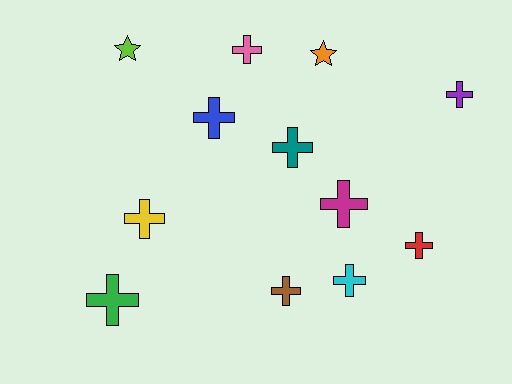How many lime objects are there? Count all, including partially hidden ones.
There is 1 lime object.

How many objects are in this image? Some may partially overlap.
There are 12 objects.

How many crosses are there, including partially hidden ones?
There are 10 crosses.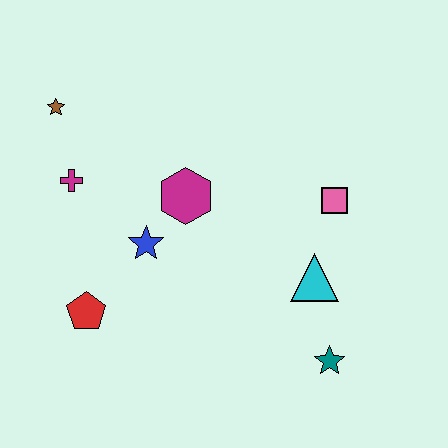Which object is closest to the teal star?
The cyan triangle is closest to the teal star.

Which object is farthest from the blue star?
The teal star is farthest from the blue star.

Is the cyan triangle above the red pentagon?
Yes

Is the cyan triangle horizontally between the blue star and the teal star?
Yes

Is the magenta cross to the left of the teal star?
Yes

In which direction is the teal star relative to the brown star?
The teal star is to the right of the brown star.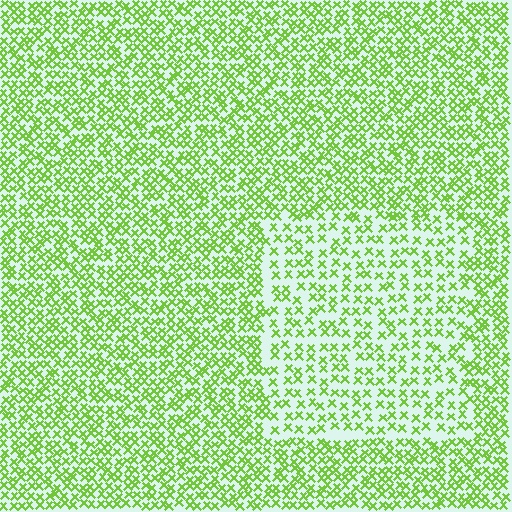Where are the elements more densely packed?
The elements are more densely packed outside the rectangle boundary.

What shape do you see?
I see a rectangle.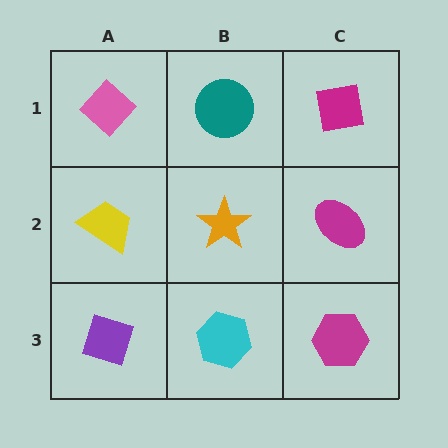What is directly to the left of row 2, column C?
An orange star.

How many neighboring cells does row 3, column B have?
3.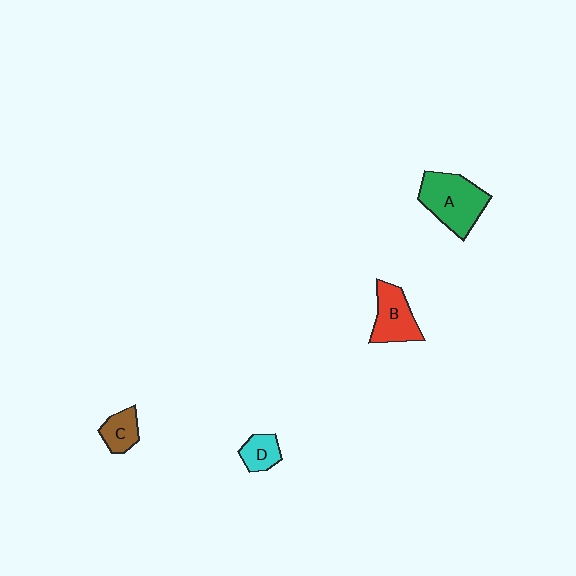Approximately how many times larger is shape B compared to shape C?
Approximately 1.6 times.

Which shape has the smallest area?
Shape D (cyan).